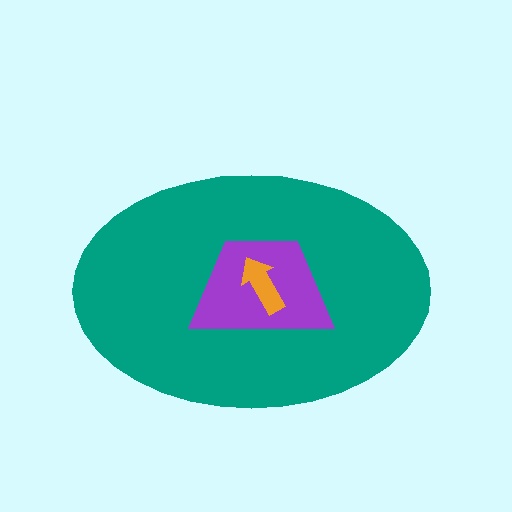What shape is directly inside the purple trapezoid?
The orange arrow.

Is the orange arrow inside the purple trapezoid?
Yes.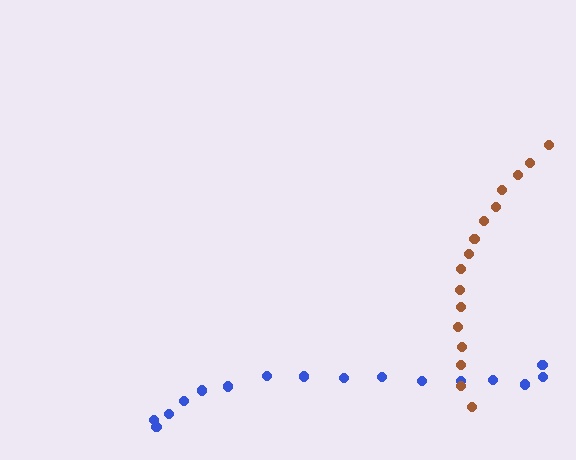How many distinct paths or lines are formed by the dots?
There are 2 distinct paths.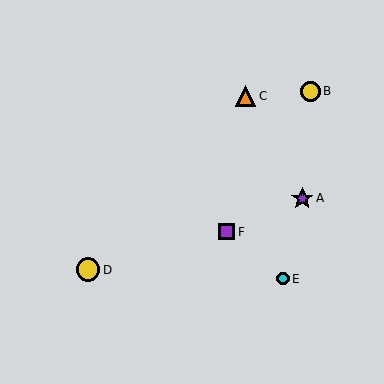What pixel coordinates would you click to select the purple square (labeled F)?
Click at (227, 232) to select the purple square F.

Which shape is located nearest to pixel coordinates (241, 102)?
The orange triangle (labeled C) at (246, 96) is nearest to that location.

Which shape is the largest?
The yellow circle (labeled D) is the largest.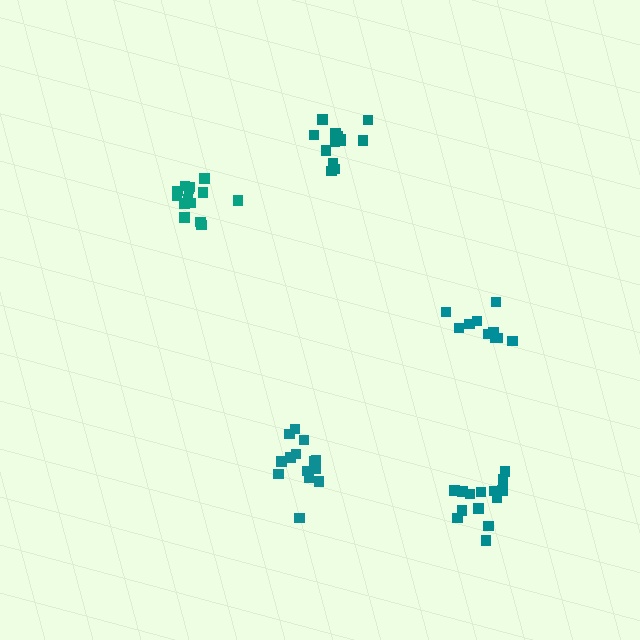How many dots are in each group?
Group 1: 13 dots, Group 2: 14 dots, Group 3: 14 dots, Group 4: 10 dots, Group 5: 15 dots (66 total).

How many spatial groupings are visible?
There are 5 spatial groupings.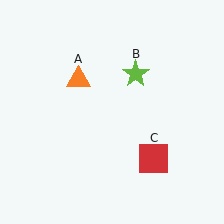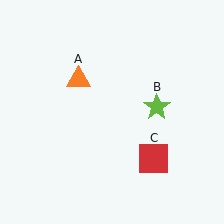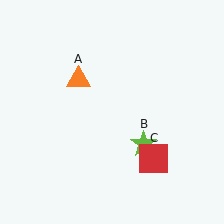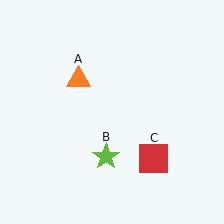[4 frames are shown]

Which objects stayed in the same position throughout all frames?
Orange triangle (object A) and red square (object C) remained stationary.